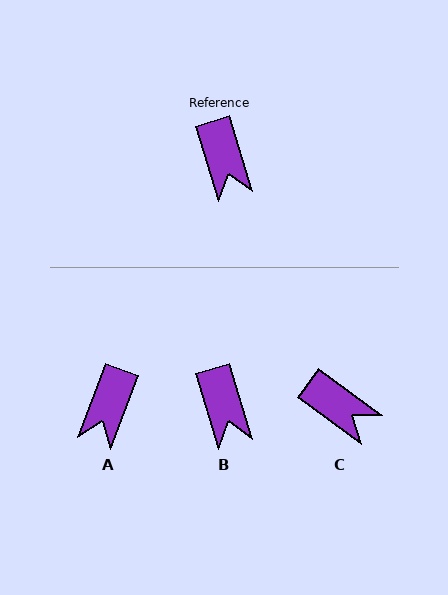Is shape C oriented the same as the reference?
No, it is off by about 37 degrees.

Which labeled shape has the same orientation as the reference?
B.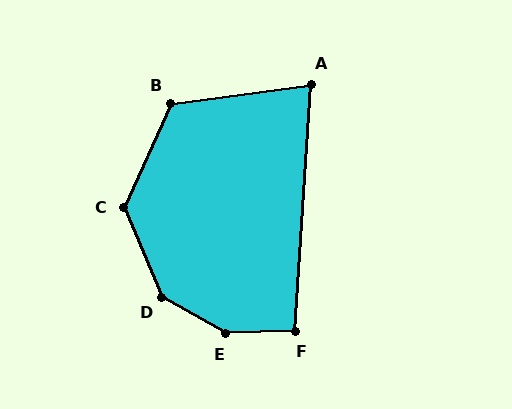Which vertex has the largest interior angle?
E, at approximately 149 degrees.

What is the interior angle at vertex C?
Approximately 133 degrees (obtuse).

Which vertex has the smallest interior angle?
A, at approximately 79 degrees.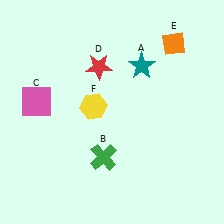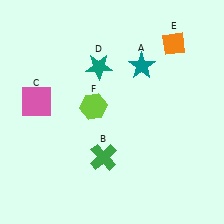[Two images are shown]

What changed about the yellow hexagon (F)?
In Image 1, F is yellow. In Image 2, it changed to lime.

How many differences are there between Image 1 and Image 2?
There are 2 differences between the two images.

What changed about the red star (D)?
In Image 1, D is red. In Image 2, it changed to teal.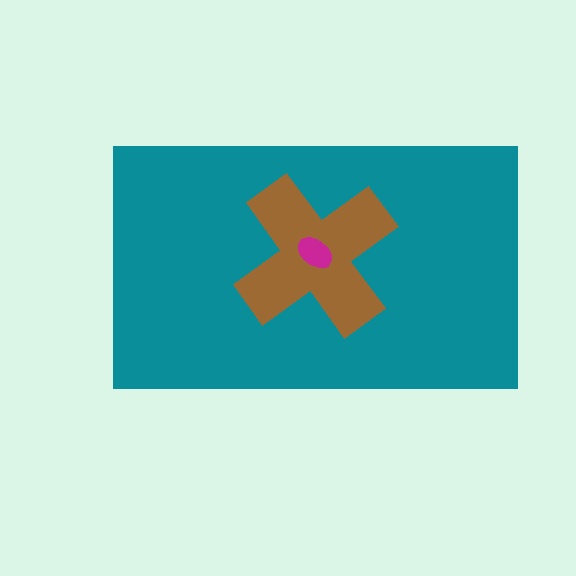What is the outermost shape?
The teal rectangle.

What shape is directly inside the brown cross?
The magenta ellipse.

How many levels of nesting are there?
3.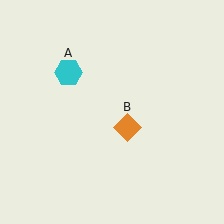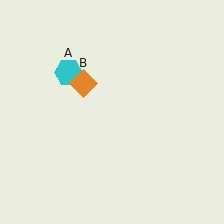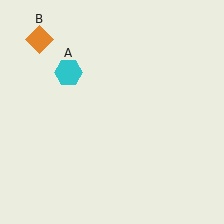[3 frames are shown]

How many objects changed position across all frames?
1 object changed position: orange diamond (object B).